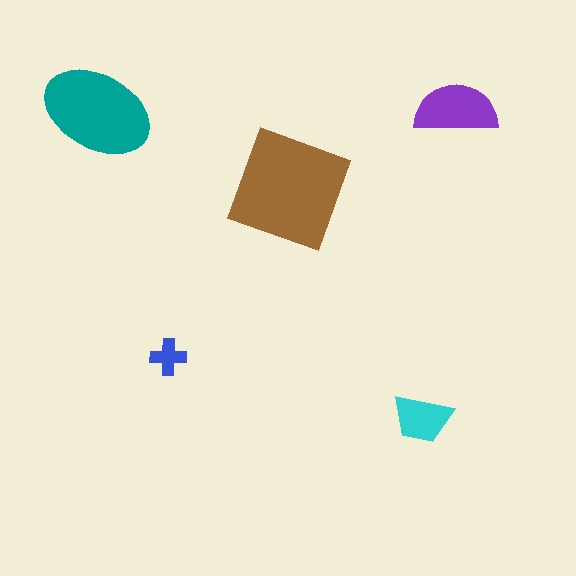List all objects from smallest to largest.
The blue cross, the cyan trapezoid, the purple semicircle, the teal ellipse, the brown square.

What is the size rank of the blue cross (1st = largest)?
5th.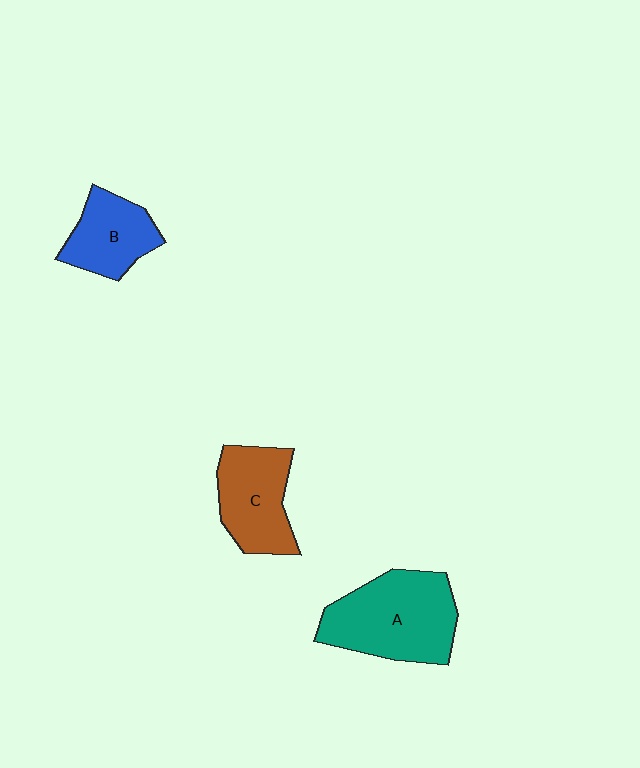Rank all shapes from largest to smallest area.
From largest to smallest: A (teal), C (brown), B (blue).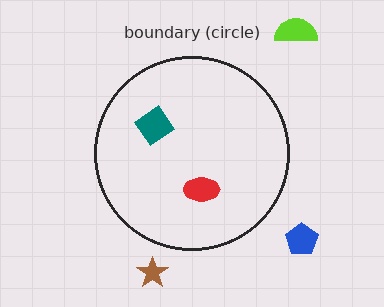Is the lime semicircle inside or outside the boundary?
Outside.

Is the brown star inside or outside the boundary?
Outside.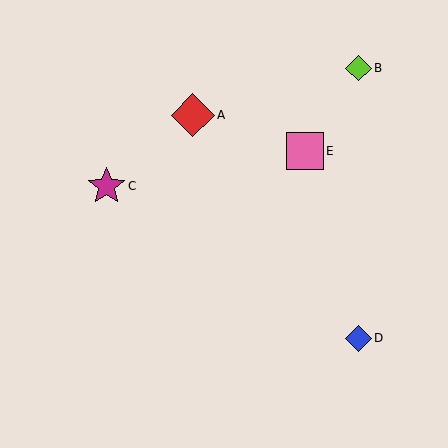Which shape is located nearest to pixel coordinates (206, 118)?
The red diamond (labeled A) at (193, 115) is nearest to that location.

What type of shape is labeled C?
Shape C is a magenta star.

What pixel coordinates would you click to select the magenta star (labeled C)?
Click at (106, 186) to select the magenta star C.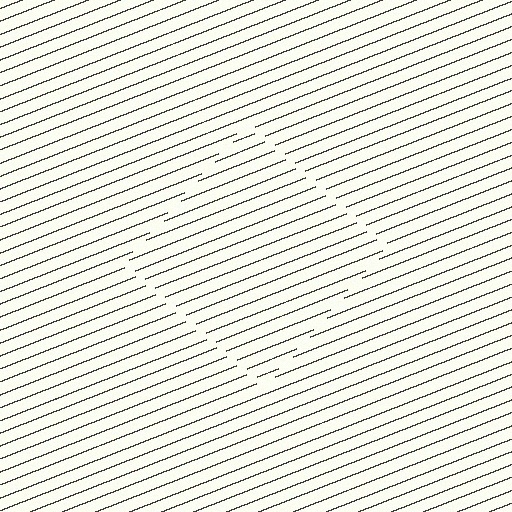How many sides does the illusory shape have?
4 sides — the line-ends trace a square.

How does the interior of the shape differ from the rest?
The interior of the shape contains the same grating, shifted by half a period — the contour is defined by the phase discontinuity where line-ends from the inner and outer gratings abut.